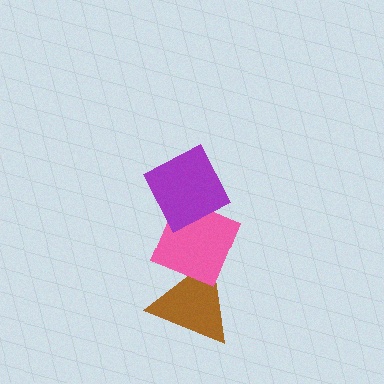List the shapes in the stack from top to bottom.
From top to bottom: the purple diamond, the pink diamond, the brown triangle.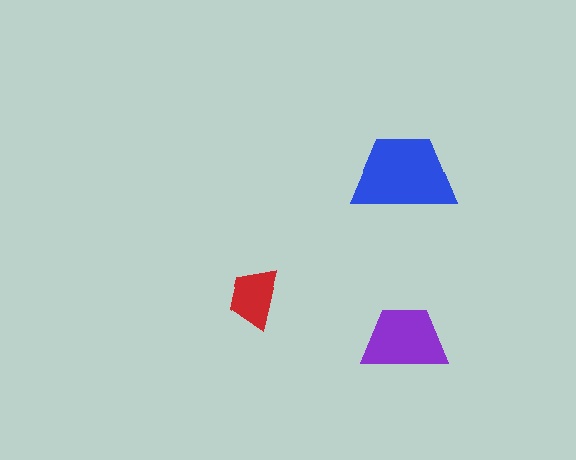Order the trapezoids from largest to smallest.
the blue one, the purple one, the red one.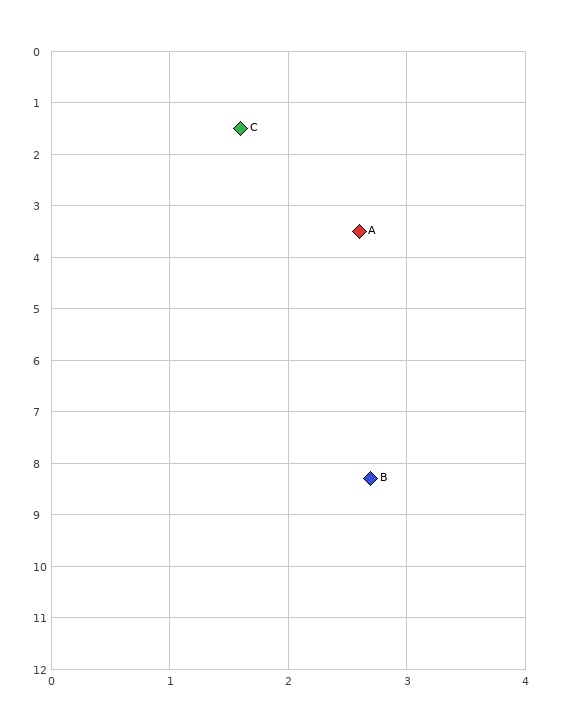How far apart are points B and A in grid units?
Points B and A are about 4.8 grid units apart.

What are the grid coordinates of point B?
Point B is at approximately (2.7, 8.3).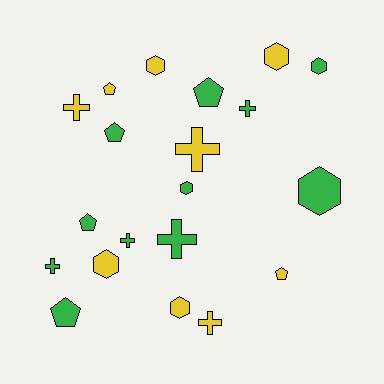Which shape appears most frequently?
Cross, with 7 objects.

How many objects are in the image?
There are 20 objects.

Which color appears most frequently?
Green, with 11 objects.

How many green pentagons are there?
There are 4 green pentagons.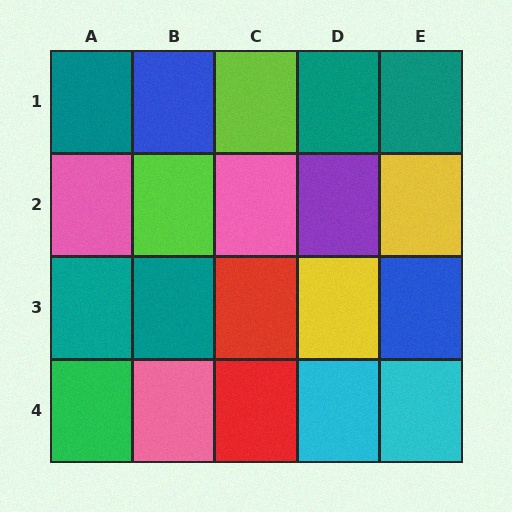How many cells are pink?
3 cells are pink.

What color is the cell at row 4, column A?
Green.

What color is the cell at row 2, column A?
Pink.